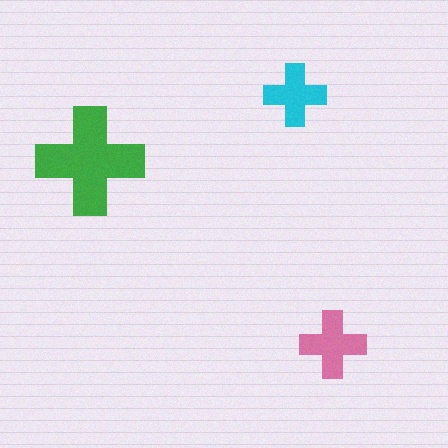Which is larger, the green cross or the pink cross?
The green one.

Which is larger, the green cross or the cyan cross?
The green one.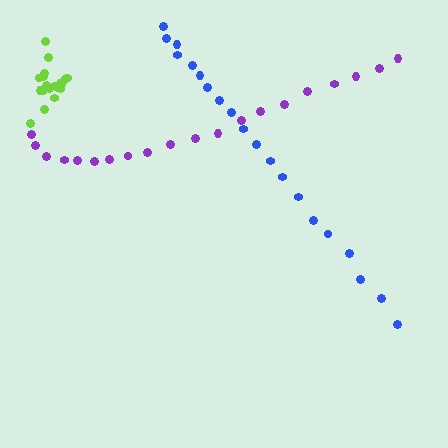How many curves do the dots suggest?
There are 3 distinct paths.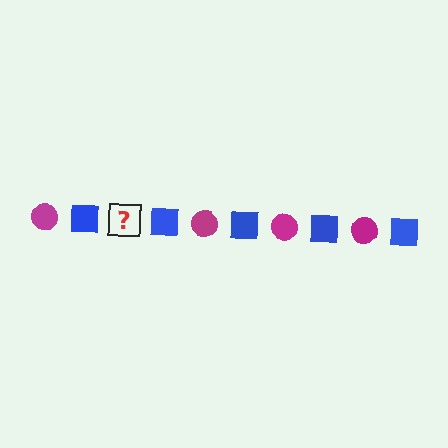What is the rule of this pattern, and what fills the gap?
The rule is that the pattern alternates between magenta circle and blue square. The gap should be filled with a magenta circle.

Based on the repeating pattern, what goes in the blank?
The blank should be a magenta circle.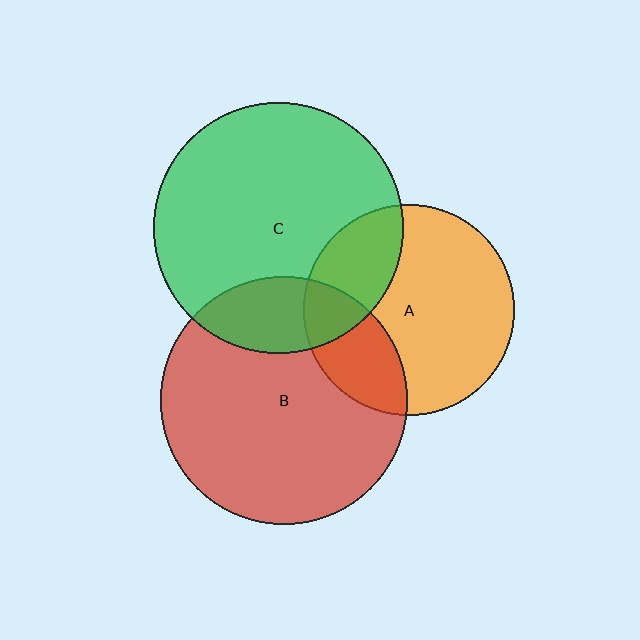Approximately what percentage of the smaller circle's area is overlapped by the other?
Approximately 20%.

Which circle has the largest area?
Circle C (green).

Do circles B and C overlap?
Yes.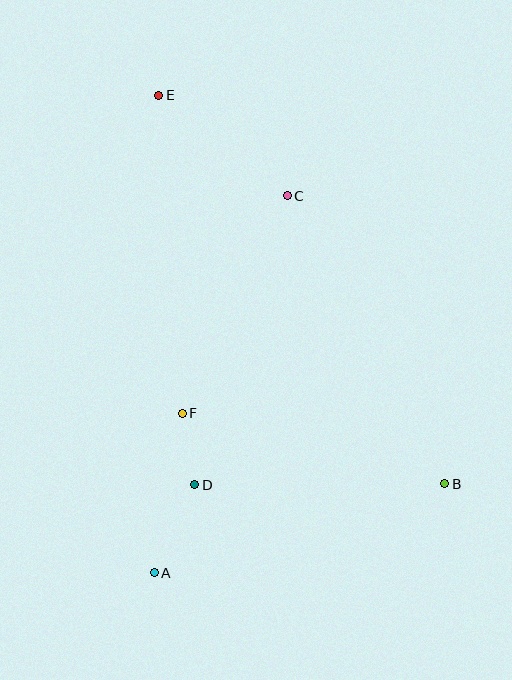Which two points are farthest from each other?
Points B and E are farthest from each other.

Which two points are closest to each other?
Points D and F are closest to each other.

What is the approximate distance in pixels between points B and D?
The distance between B and D is approximately 250 pixels.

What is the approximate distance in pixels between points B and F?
The distance between B and F is approximately 272 pixels.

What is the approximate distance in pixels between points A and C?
The distance between A and C is approximately 400 pixels.